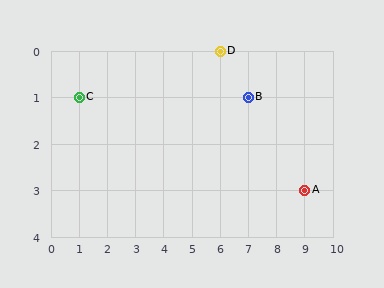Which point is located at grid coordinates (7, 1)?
Point B is at (7, 1).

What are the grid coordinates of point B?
Point B is at grid coordinates (7, 1).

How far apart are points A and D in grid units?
Points A and D are 3 columns and 3 rows apart (about 4.2 grid units diagonally).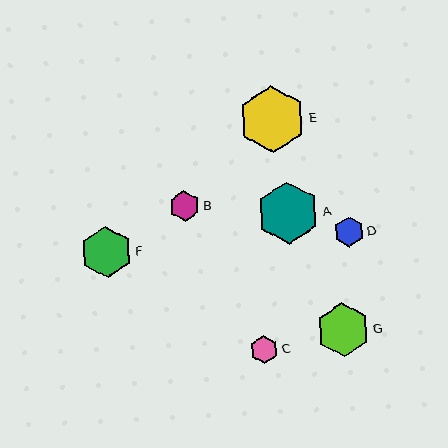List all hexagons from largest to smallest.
From largest to smallest: E, A, G, F, B, D, C.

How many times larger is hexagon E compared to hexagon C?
Hexagon E is approximately 2.4 times the size of hexagon C.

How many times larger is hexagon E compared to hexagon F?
Hexagon E is approximately 1.3 times the size of hexagon F.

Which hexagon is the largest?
Hexagon E is the largest with a size of approximately 67 pixels.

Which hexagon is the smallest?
Hexagon C is the smallest with a size of approximately 28 pixels.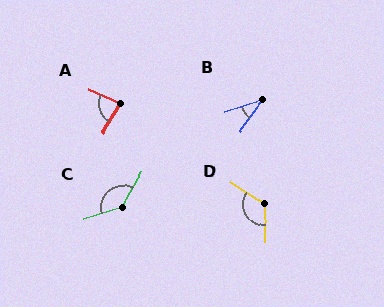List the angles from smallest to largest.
B (37°), A (81°), D (123°), C (138°).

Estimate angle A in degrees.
Approximately 81 degrees.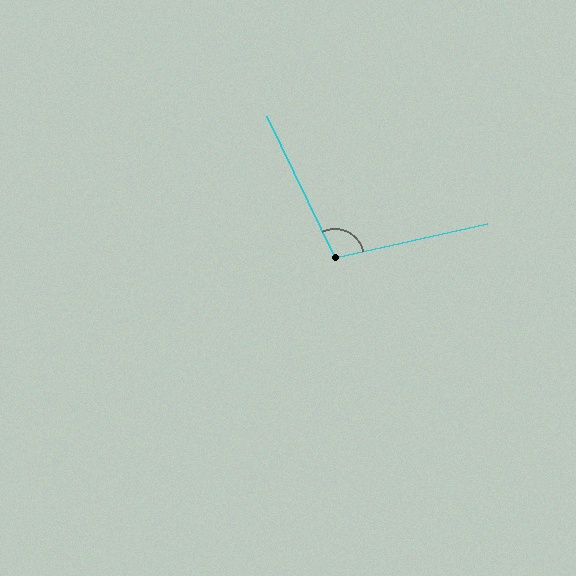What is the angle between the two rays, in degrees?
Approximately 103 degrees.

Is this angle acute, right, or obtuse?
It is obtuse.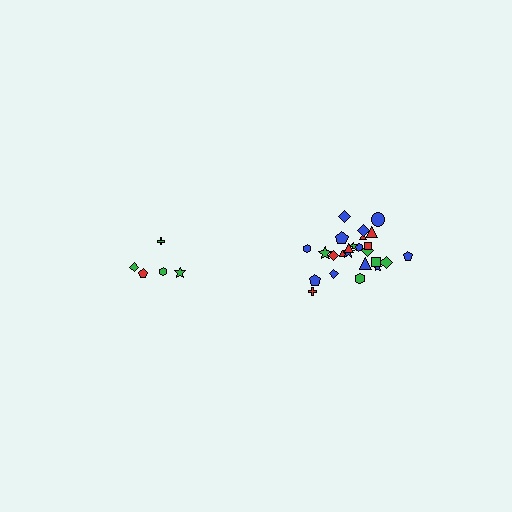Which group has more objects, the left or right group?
The right group.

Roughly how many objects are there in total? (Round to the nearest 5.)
Roughly 30 objects in total.